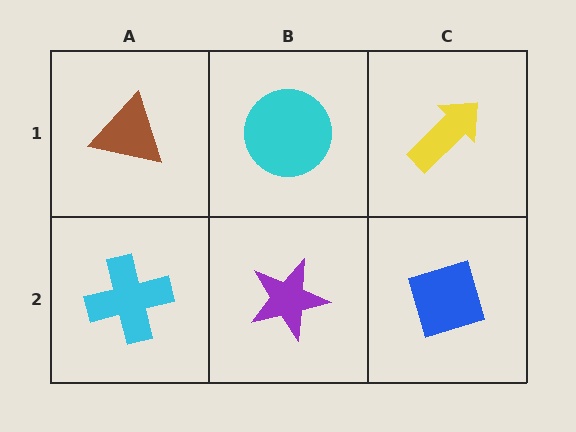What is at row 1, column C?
A yellow arrow.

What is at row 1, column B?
A cyan circle.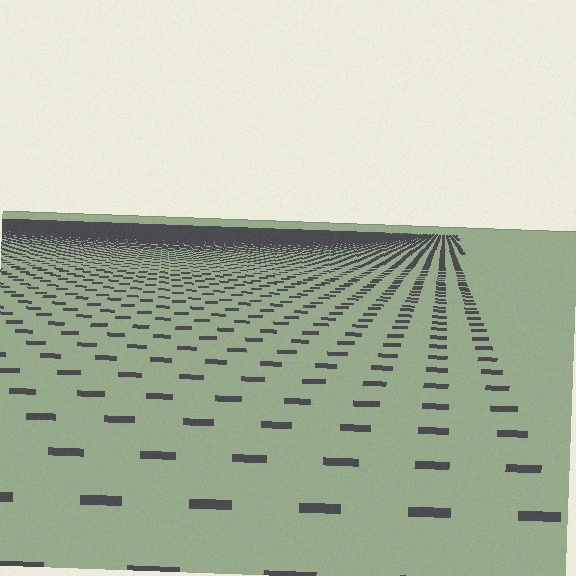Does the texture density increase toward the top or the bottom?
Density increases toward the top.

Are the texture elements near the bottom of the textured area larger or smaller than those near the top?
Larger. Near the bottom, elements are closer to the viewer and appear at a bigger on-screen size.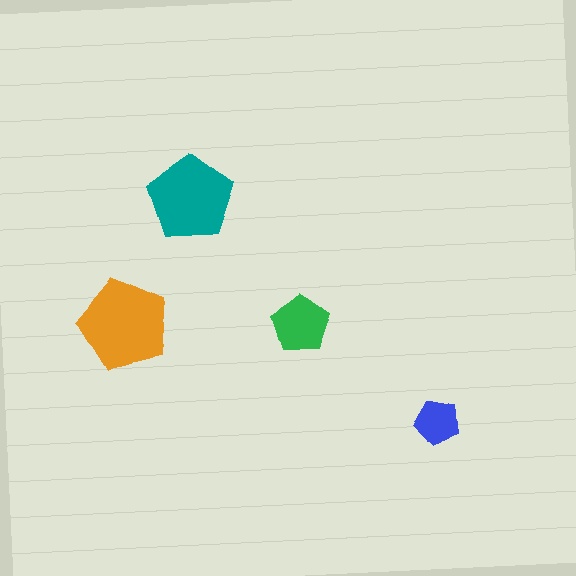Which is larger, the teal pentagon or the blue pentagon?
The teal one.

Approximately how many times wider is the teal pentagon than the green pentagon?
About 1.5 times wider.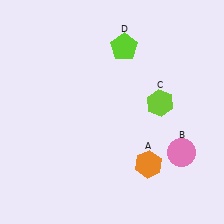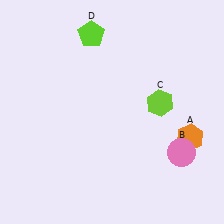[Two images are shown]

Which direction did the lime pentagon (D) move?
The lime pentagon (D) moved left.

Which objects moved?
The objects that moved are: the orange hexagon (A), the lime pentagon (D).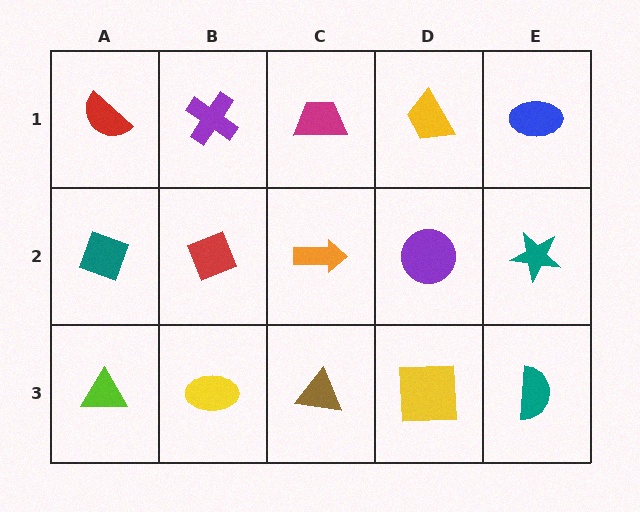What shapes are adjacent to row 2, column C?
A magenta trapezoid (row 1, column C), a brown triangle (row 3, column C), a red diamond (row 2, column B), a purple circle (row 2, column D).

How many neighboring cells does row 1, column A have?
2.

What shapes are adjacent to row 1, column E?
A teal star (row 2, column E), a yellow trapezoid (row 1, column D).